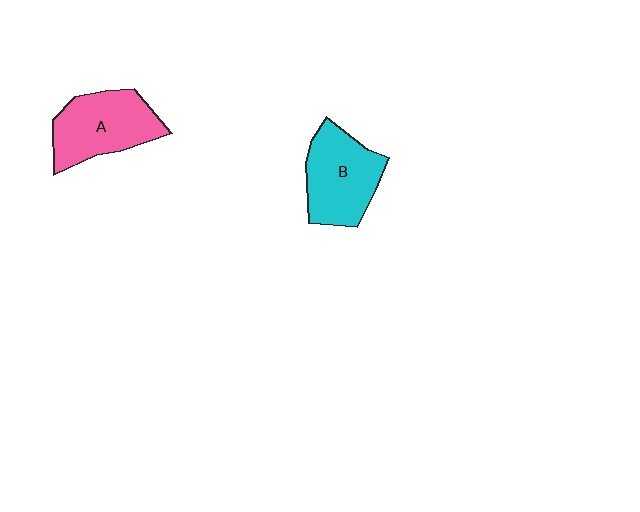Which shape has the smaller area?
Shape B (cyan).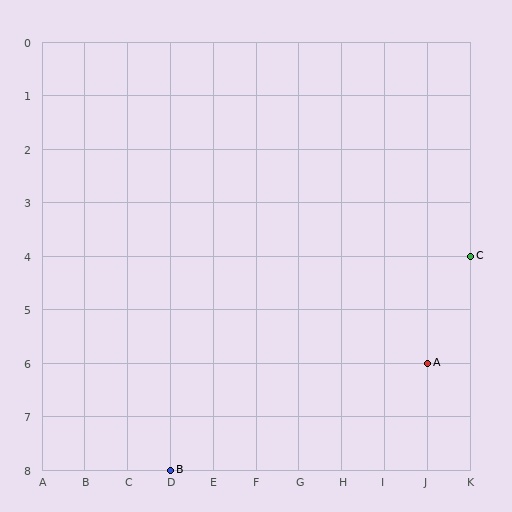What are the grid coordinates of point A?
Point A is at grid coordinates (J, 6).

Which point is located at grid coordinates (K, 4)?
Point C is at (K, 4).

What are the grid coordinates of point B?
Point B is at grid coordinates (D, 8).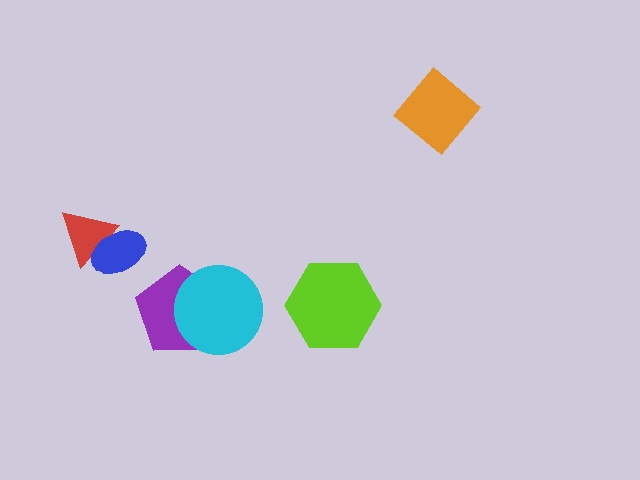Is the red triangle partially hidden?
Yes, it is partially covered by another shape.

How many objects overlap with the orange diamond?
0 objects overlap with the orange diamond.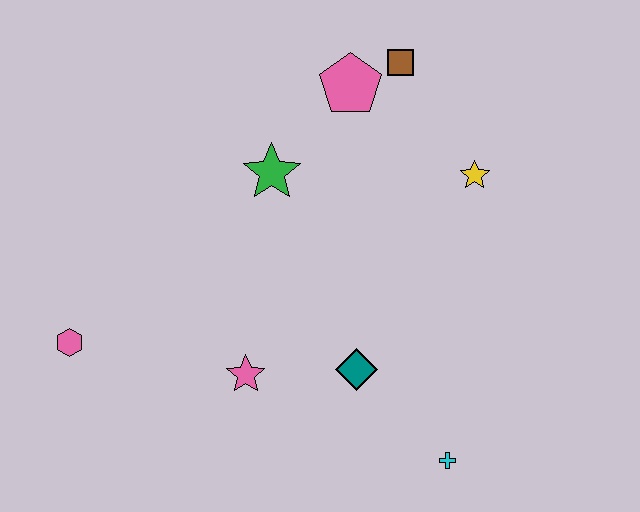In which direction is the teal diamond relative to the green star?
The teal diamond is below the green star.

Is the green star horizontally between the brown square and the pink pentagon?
No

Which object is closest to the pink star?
The teal diamond is closest to the pink star.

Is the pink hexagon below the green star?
Yes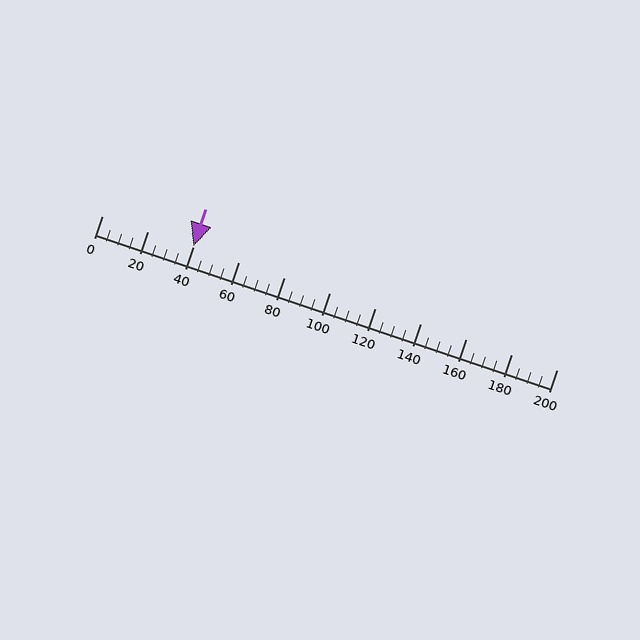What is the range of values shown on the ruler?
The ruler shows values from 0 to 200.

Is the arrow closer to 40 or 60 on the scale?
The arrow is closer to 40.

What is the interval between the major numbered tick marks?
The major tick marks are spaced 20 units apart.